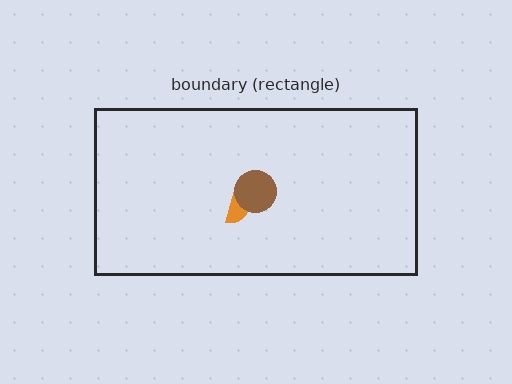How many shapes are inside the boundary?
3 inside, 0 outside.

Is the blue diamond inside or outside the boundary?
Inside.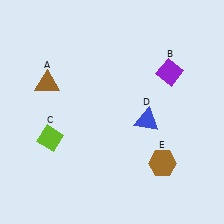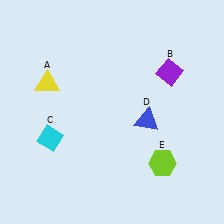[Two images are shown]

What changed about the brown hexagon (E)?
In Image 1, E is brown. In Image 2, it changed to lime.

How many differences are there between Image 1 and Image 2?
There are 3 differences between the two images.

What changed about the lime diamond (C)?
In Image 1, C is lime. In Image 2, it changed to cyan.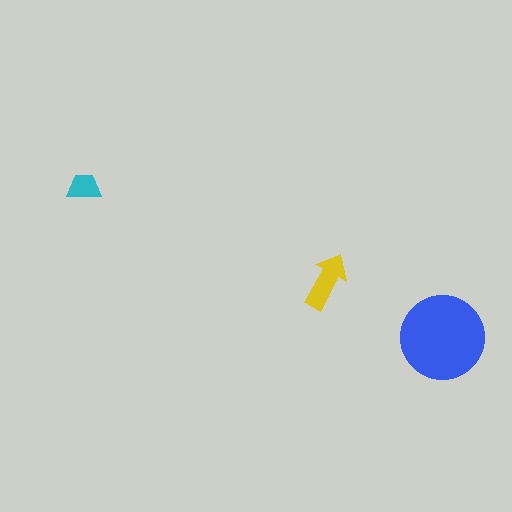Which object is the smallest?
The cyan trapezoid.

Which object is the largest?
The blue circle.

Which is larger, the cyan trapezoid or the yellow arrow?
The yellow arrow.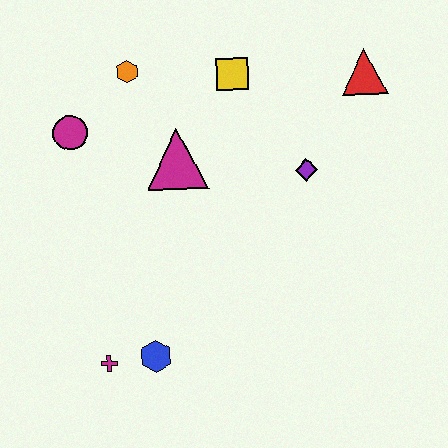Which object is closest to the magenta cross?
The blue hexagon is closest to the magenta cross.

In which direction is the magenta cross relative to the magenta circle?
The magenta cross is below the magenta circle.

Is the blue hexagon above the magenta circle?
No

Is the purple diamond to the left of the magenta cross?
No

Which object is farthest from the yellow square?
The magenta cross is farthest from the yellow square.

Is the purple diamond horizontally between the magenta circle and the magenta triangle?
No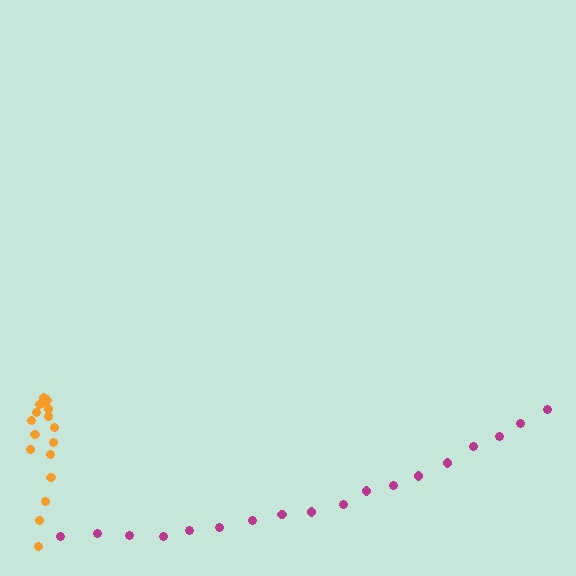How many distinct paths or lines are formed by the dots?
There are 2 distinct paths.